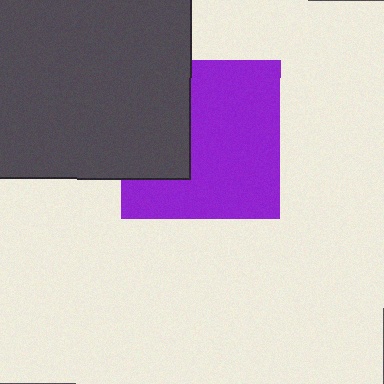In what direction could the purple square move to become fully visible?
The purple square could move right. That would shift it out from behind the dark gray square entirely.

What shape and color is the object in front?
The object in front is a dark gray square.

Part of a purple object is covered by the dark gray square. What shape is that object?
It is a square.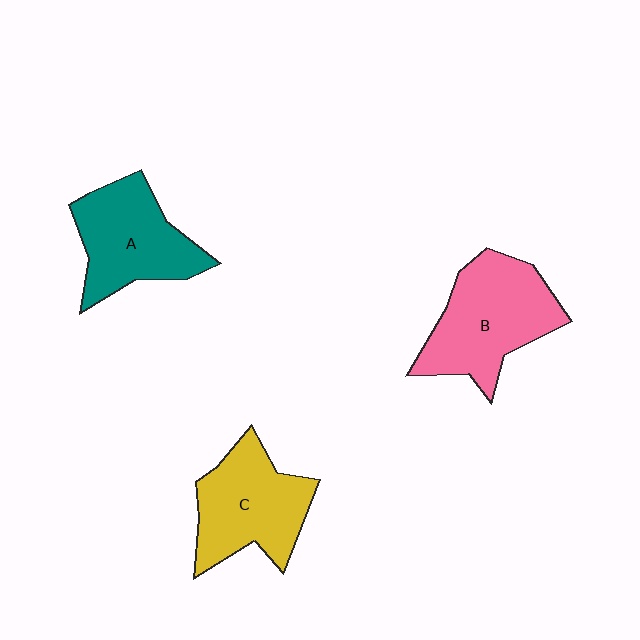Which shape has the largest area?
Shape B (pink).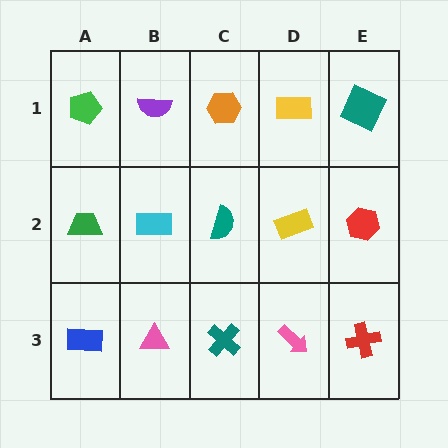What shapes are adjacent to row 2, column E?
A teal square (row 1, column E), a red cross (row 3, column E), a yellow rectangle (row 2, column D).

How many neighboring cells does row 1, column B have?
3.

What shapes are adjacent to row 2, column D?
A yellow rectangle (row 1, column D), a pink arrow (row 3, column D), a teal semicircle (row 2, column C), a red hexagon (row 2, column E).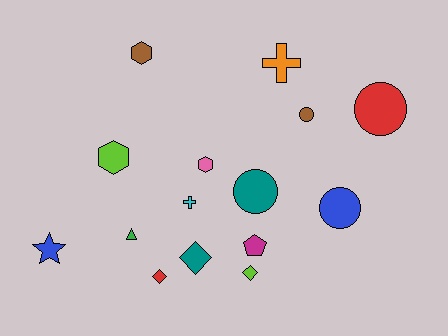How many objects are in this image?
There are 15 objects.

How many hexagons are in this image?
There are 3 hexagons.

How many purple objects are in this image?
There are no purple objects.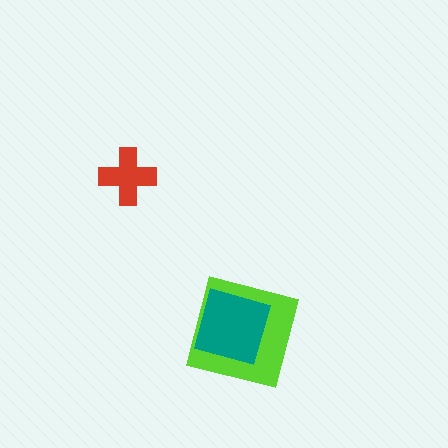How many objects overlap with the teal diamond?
1 object overlaps with the teal diamond.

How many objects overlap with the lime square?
1 object overlaps with the lime square.